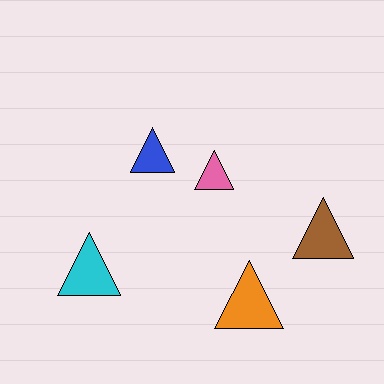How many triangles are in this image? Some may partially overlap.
There are 5 triangles.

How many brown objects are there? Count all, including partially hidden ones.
There is 1 brown object.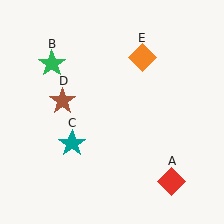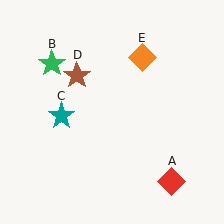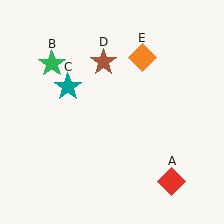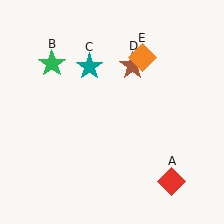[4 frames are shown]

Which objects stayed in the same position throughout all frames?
Red diamond (object A) and green star (object B) and orange diamond (object E) remained stationary.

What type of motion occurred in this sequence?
The teal star (object C), brown star (object D) rotated clockwise around the center of the scene.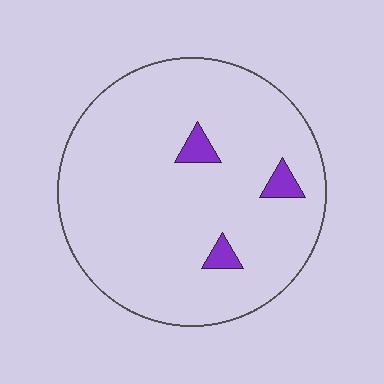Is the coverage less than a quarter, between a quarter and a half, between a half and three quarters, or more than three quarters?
Less than a quarter.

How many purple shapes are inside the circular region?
3.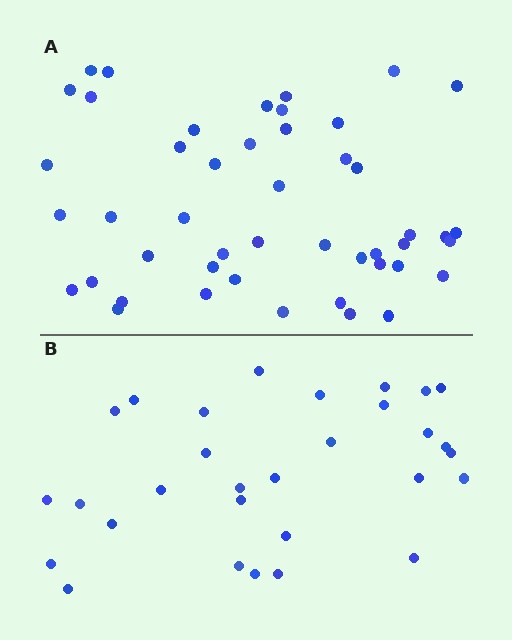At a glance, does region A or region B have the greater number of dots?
Region A (the top region) has more dots.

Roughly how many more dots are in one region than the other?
Region A has approximately 15 more dots than region B.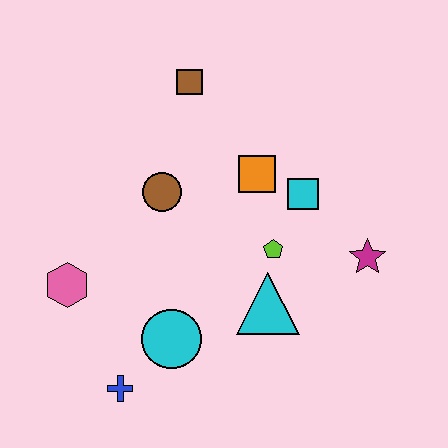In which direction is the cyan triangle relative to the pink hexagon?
The cyan triangle is to the right of the pink hexagon.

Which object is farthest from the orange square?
The blue cross is farthest from the orange square.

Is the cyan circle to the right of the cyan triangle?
No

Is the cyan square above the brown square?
No